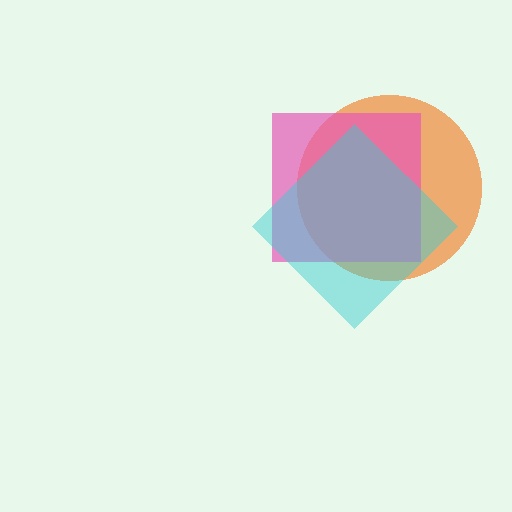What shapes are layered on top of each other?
The layered shapes are: an orange circle, a pink square, a cyan diamond.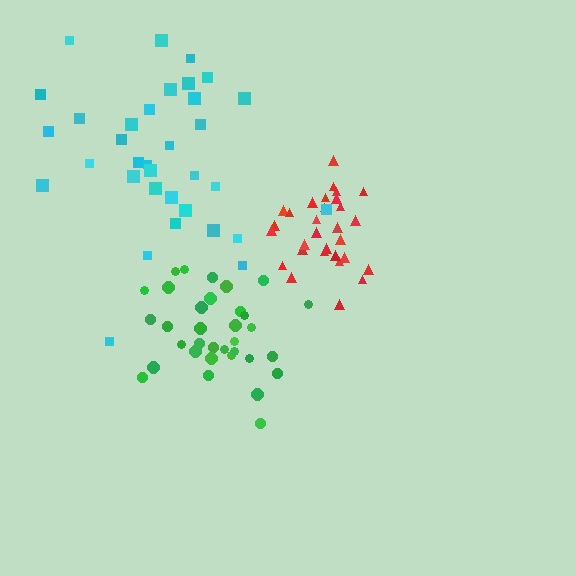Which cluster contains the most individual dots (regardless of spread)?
Green (34).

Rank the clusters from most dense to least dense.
red, green, cyan.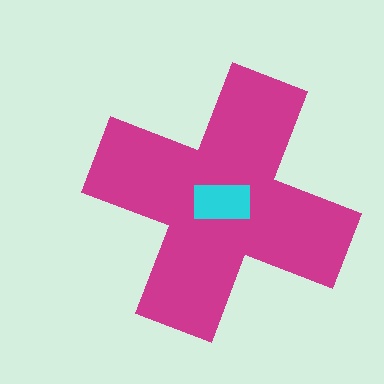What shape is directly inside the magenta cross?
The cyan rectangle.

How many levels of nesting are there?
2.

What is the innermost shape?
The cyan rectangle.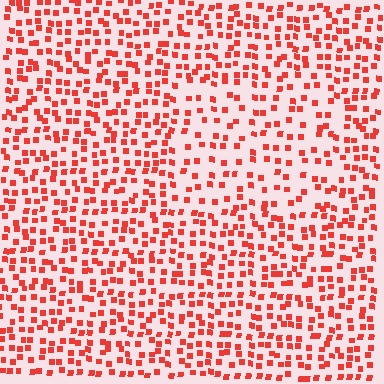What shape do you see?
I see a rectangle.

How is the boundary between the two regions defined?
The boundary is defined by a change in element density (approximately 1.7x ratio). All elements are the same color, size, and shape.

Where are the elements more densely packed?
The elements are more densely packed outside the rectangle boundary.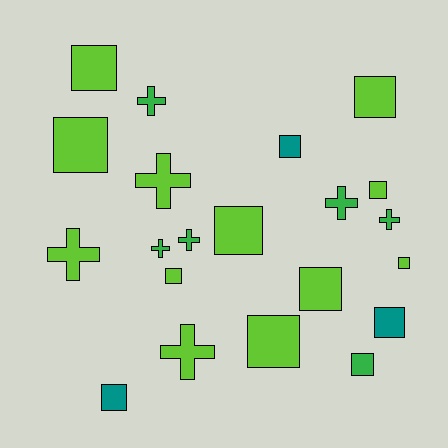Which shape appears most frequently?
Square, with 13 objects.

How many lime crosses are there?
There are 3 lime crosses.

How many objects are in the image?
There are 21 objects.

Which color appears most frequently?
Lime, with 12 objects.